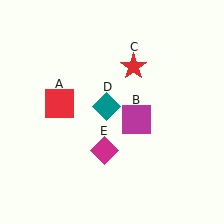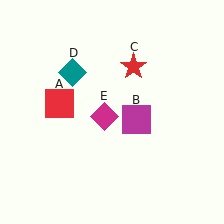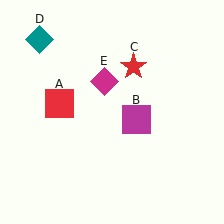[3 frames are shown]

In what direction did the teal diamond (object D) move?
The teal diamond (object D) moved up and to the left.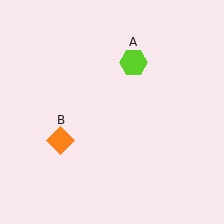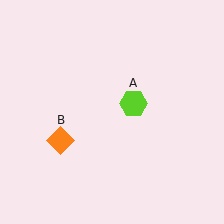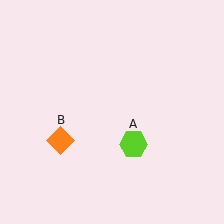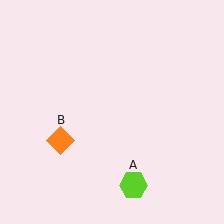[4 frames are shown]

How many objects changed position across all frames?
1 object changed position: lime hexagon (object A).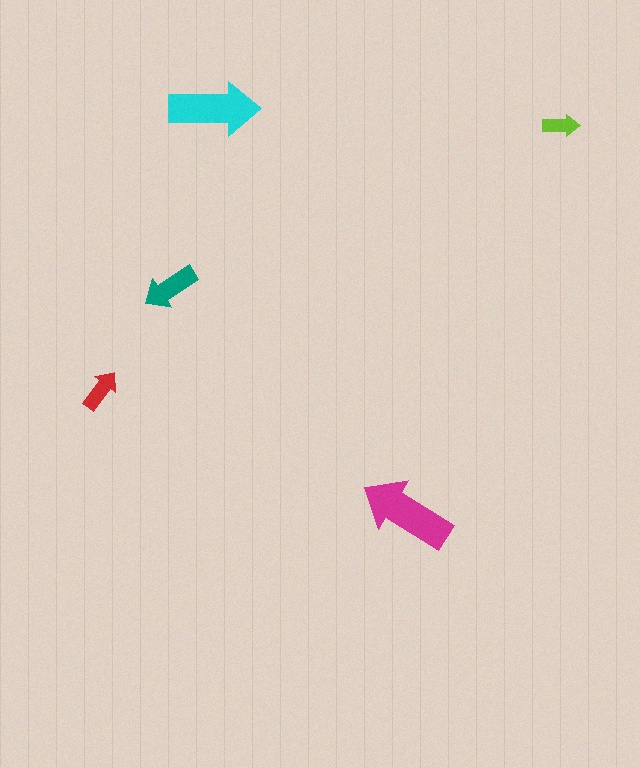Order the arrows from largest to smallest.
the magenta one, the cyan one, the teal one, the red one, the lime one.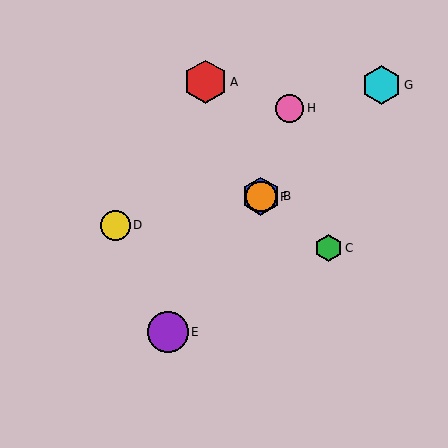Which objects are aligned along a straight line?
Objects B, C, F are aligned along a straight line.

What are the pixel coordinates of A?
Object A is at (205, 82).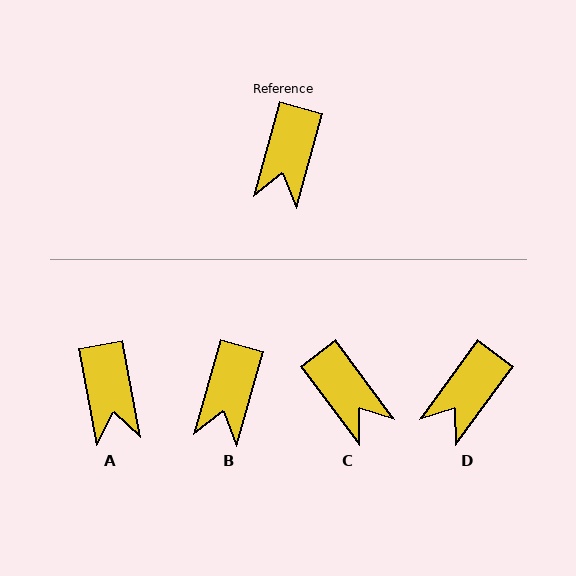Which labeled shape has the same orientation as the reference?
B.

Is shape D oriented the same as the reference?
No, it is off by about 21 degrees.